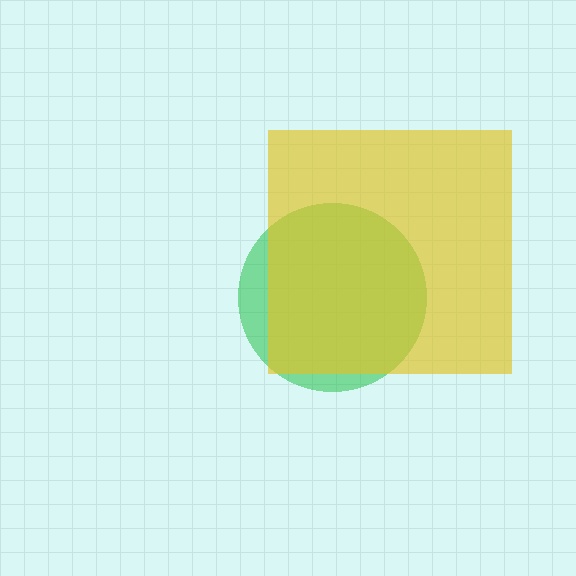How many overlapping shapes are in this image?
There are 2 overlapping shapes in the image.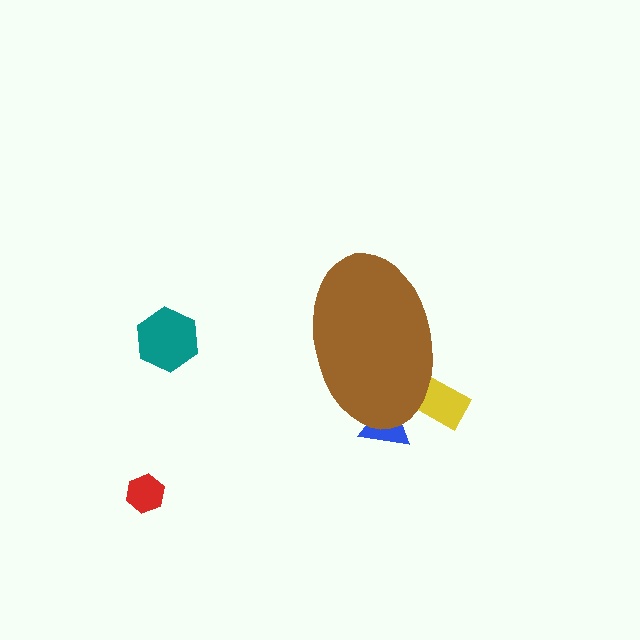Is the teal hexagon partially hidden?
No, the teal hexagon is fully visible.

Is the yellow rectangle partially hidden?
Yes, the yellow rectangle is partially hidden behind the brown ellipse.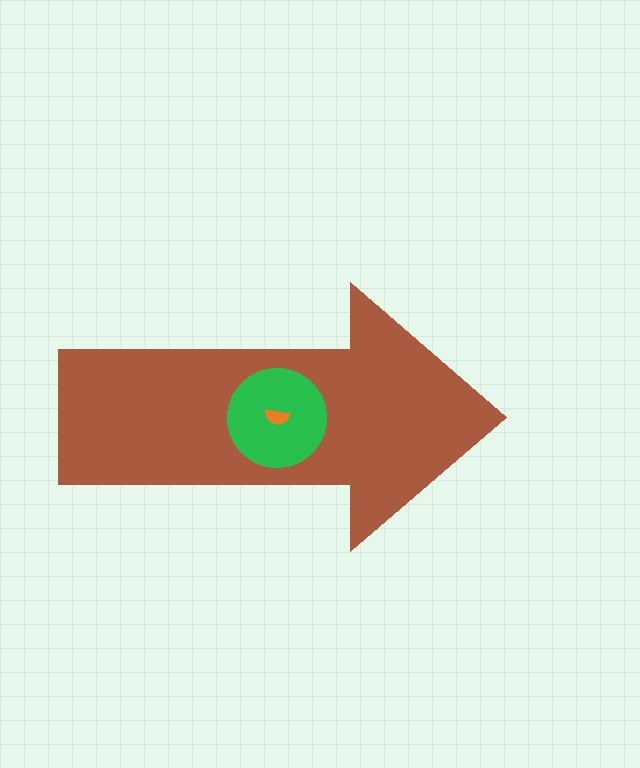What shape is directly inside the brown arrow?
The green circle.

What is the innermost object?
The orange semicircle.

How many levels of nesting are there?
3.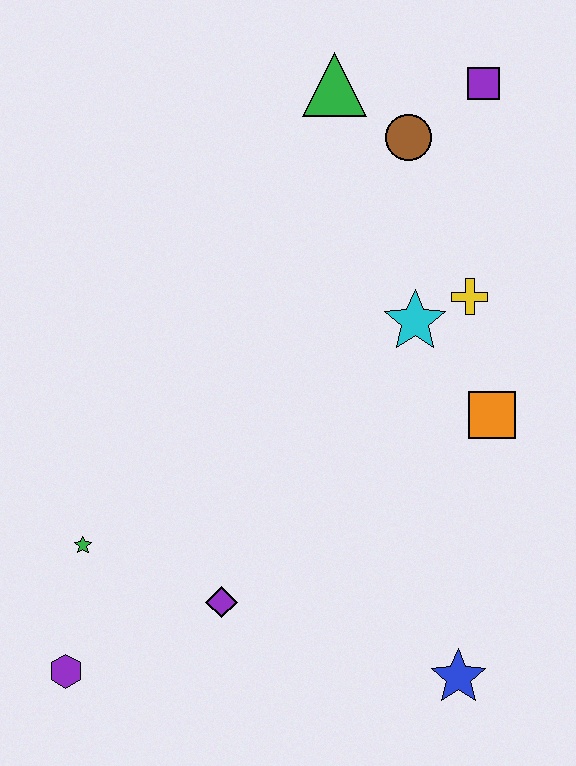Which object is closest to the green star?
The purple hexagon is closest to the green star.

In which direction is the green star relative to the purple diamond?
The green star is to the left of the purple diamond.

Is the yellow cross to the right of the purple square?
No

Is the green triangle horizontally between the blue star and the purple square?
No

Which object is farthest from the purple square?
The purple hexagon is farthest from the purple square.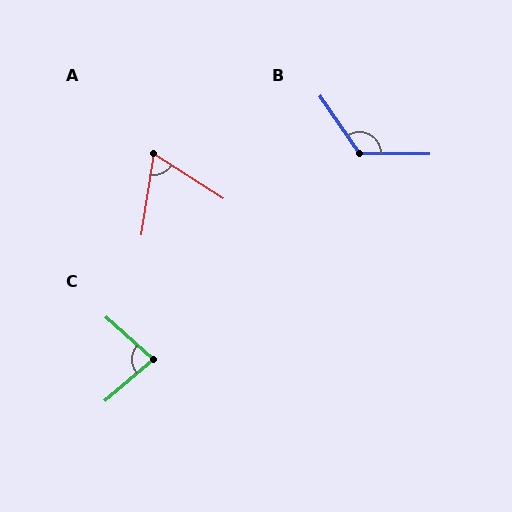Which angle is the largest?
B, at approximately 125 degrees.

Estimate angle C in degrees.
Approximately 82 degrees.